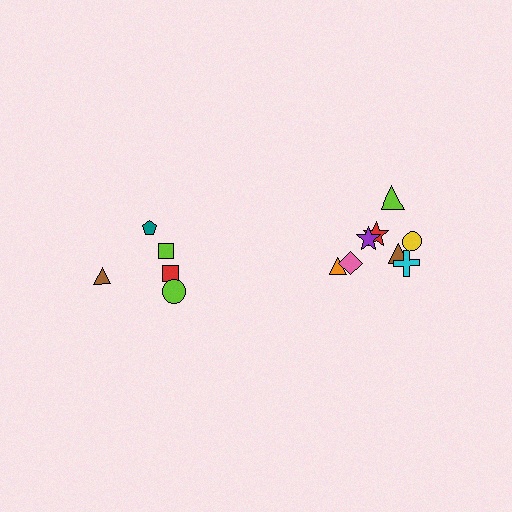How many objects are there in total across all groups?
There are 13 objects.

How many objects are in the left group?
There are 5 objects.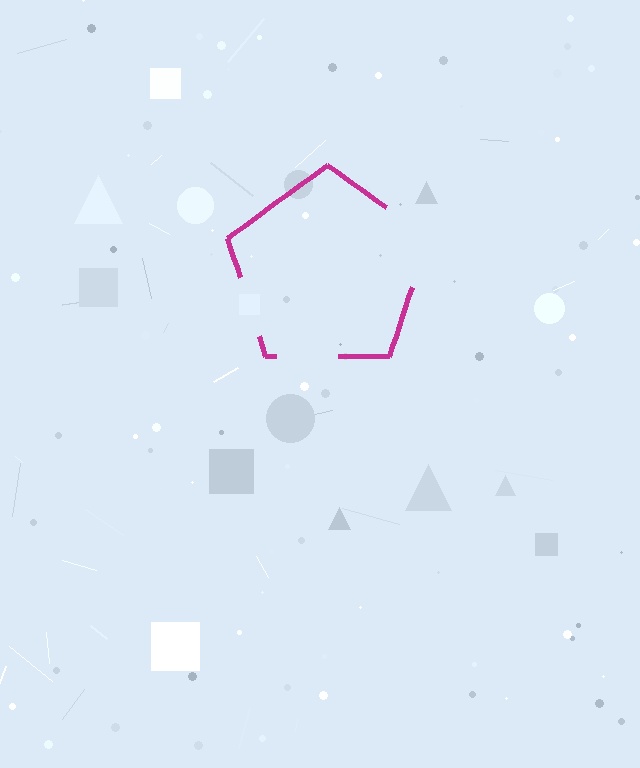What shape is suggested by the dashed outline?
The dashed outline suggests a pentagon.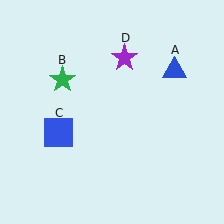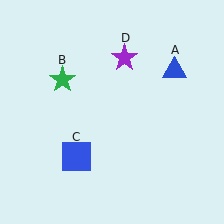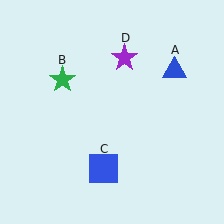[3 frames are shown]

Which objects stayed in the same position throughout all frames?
Blue triangle (object A) and green star (object B) and purple star (object D) remained stationary.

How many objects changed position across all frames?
1 object changed position: blue square (object C).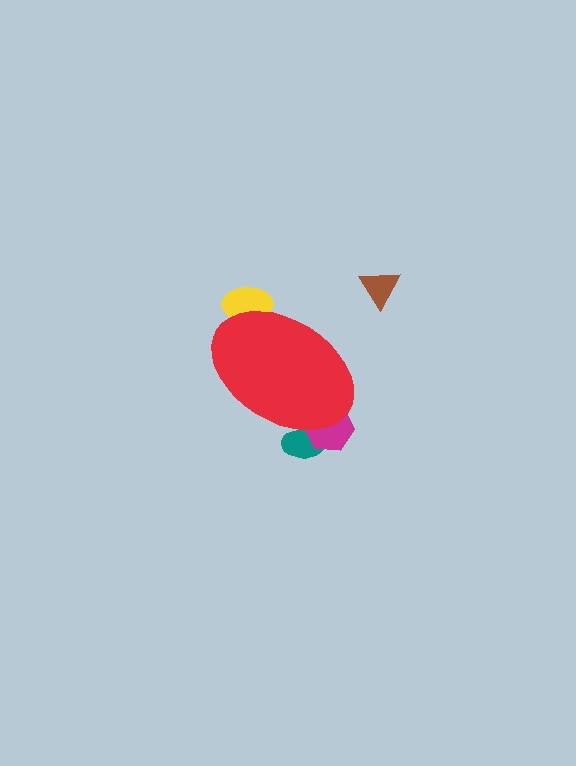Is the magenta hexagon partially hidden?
Yes, the magenta hexagon is partially hidden behind the red ellipse.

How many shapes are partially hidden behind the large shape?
3 shapes are partially hidden.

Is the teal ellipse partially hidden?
Yes, the teal ellipse is partially hidden behind the red ellipse.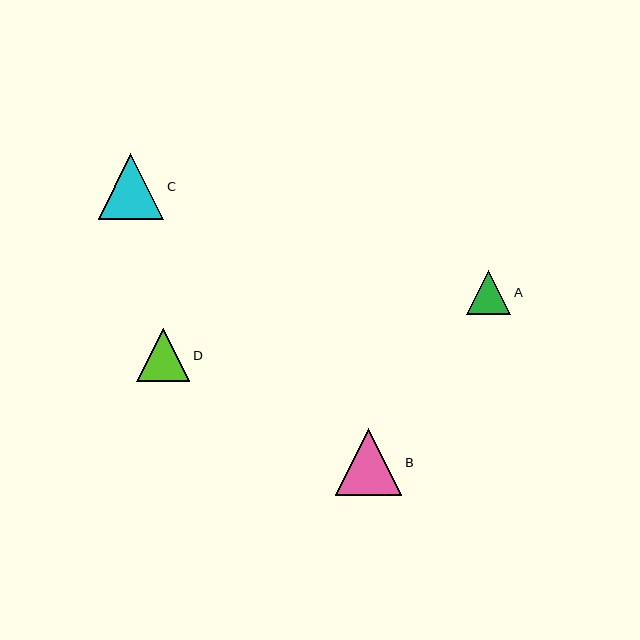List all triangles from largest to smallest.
From largest to smallest: B, C, D, A.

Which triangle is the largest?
Triangle B is the largest with a size of approximately 67 pixels.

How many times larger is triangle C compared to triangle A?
Triangle C is approximately 1.5 times the size of triangle A.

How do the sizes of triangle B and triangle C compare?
Triangle B and triangle C are approximately the same size.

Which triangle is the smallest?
Triangle A is the smallest with a size of approximately 44 pixels.